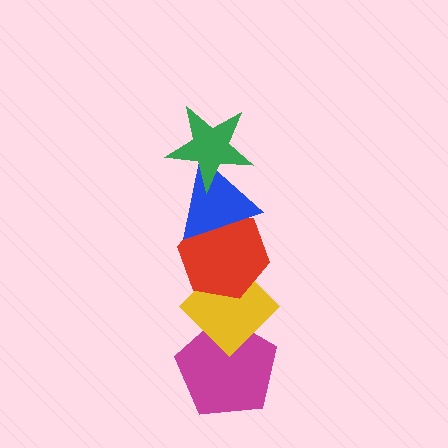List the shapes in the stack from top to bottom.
From top to bottom: the green star, the blue triangle, the red hexagon, the yellow diamond, the magenta pentagon.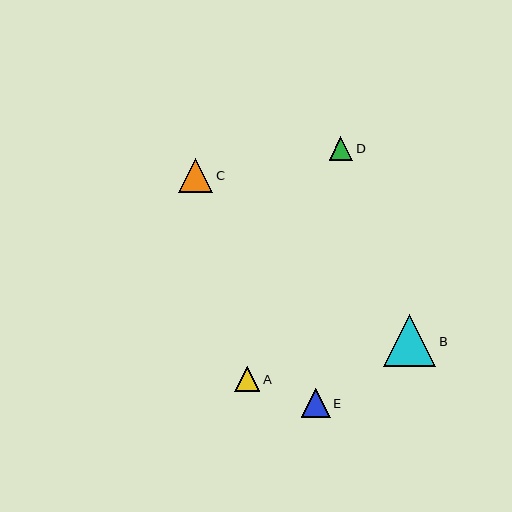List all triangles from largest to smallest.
From largest to smallest: B, C, E, A, D.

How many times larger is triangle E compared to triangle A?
Triangle E is approximately 1.1 times the size of triangle A.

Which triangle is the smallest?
Triangle D is the smallest with a size of approximately 24 pixels.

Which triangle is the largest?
Triangle B is the largest with a size of approximately 52 pixels.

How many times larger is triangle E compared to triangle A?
Triangle E is approximately 1.1 times the size of triangle A.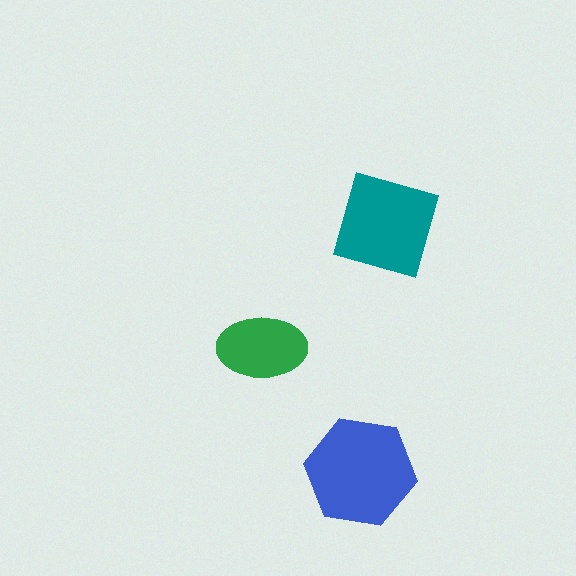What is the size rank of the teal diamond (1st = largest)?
2nd.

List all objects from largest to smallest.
The blue hexagon, the teal diamond, the green ellipse.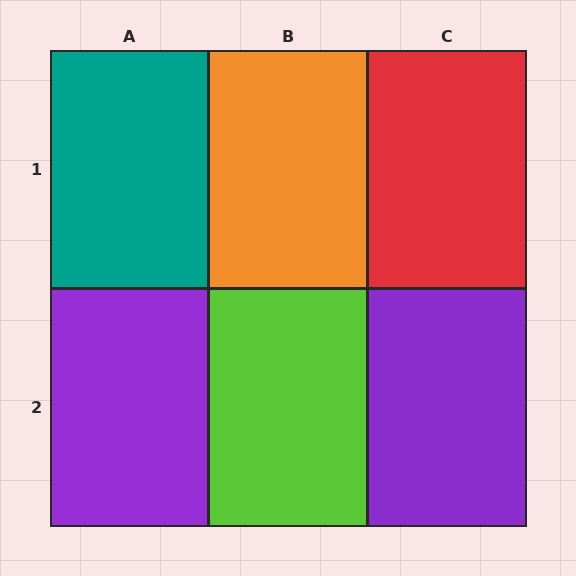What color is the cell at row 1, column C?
Red.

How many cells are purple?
2 cells are purple.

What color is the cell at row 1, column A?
Teal.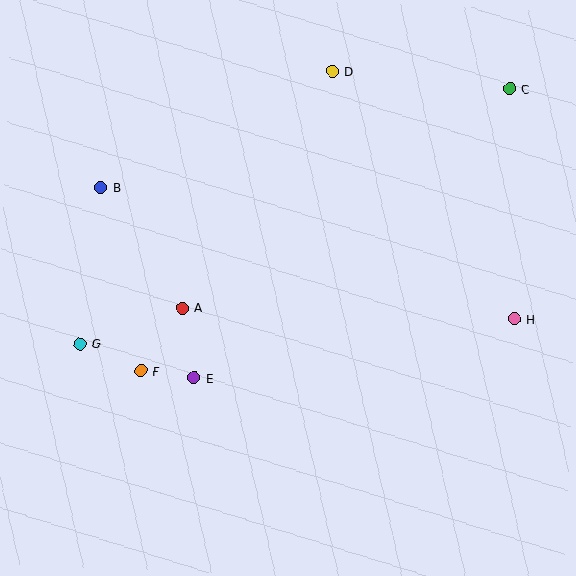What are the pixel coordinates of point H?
Point H is at (514, 319).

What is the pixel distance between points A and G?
The distance between A and G is 109 pixels.